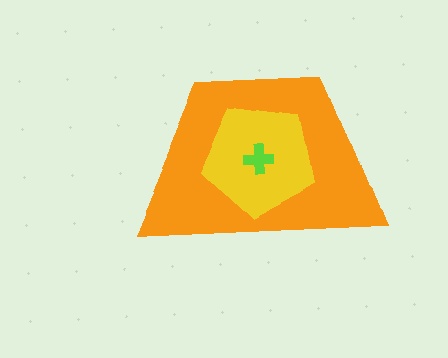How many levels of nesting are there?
3.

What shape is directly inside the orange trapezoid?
The yellow pentagon.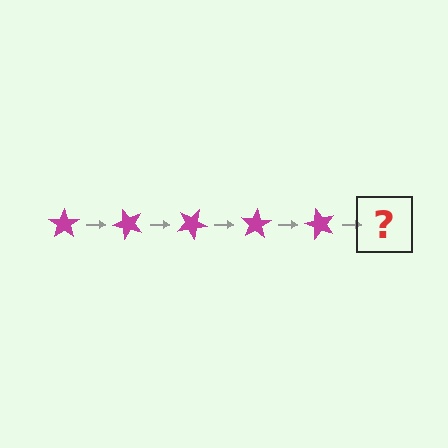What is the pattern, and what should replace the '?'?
The pattern is that the star rotates 50 degrees each step. The '?' should be a magenta star rotated 250 degrees.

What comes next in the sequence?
The next element should be a magenta star rotated 250 degrees.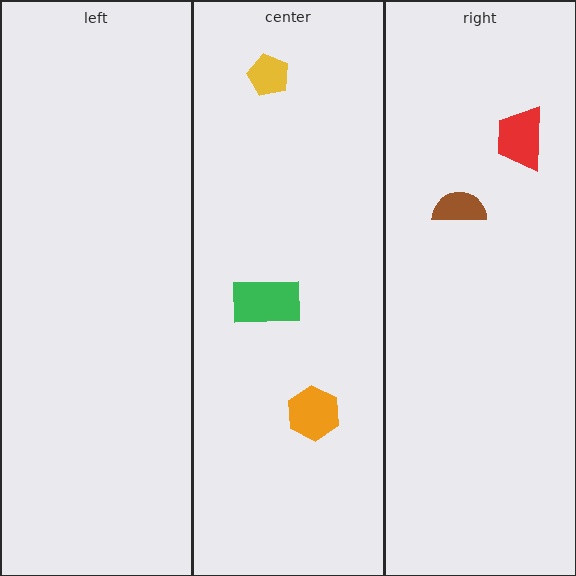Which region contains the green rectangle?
The center region.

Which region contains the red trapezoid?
The right region.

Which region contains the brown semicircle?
The right region.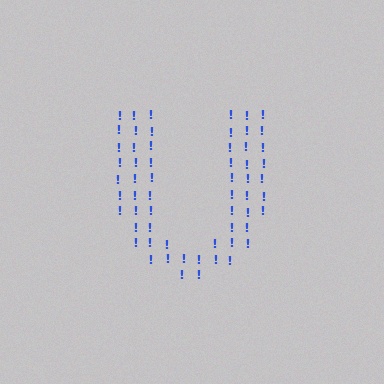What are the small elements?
The small elements are exclamation marks.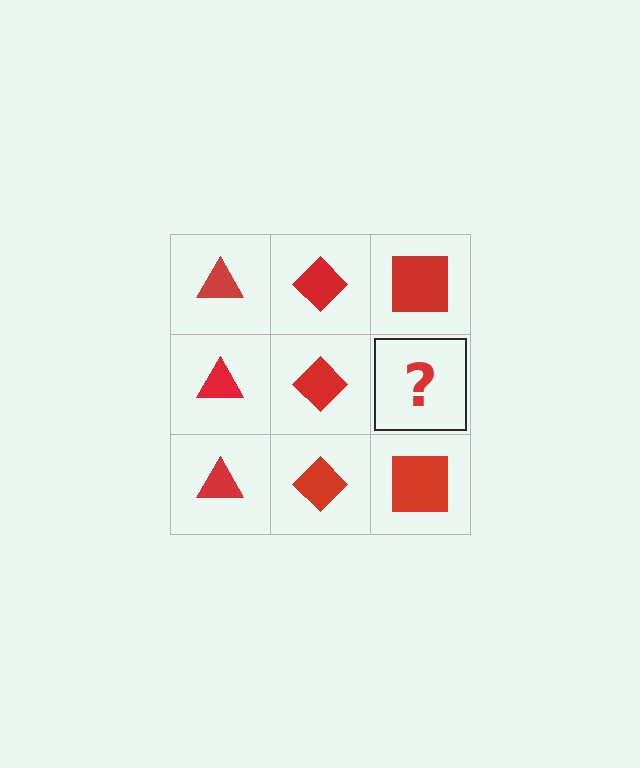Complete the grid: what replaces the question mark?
The question mark should be replaced with a red square.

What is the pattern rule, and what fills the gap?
The rule is that each column has a consistent shape. The gap should be filled with a red square.